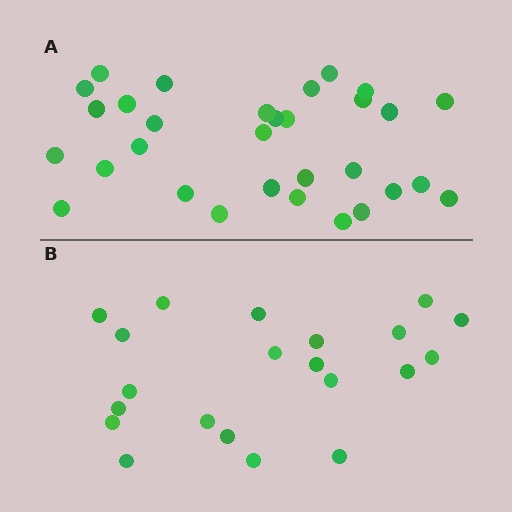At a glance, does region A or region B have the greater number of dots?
Region A (the top region) has more dots.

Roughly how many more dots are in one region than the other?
Region A has roughly 10 or so more dots than region B.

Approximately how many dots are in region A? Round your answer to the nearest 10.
About 30 dots. (The exact count is 31, which rounds to 30.)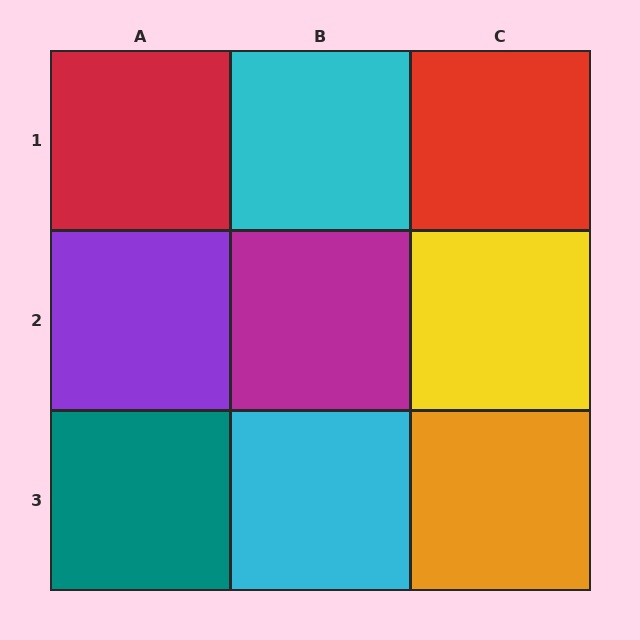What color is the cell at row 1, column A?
Red.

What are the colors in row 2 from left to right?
Purple, magenta, yellow.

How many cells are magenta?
1 cell is magenta.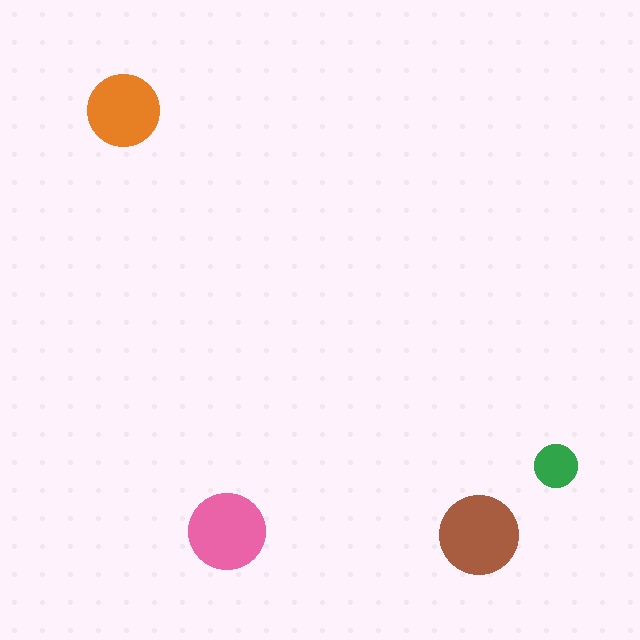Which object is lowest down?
The brown circle is bottommost.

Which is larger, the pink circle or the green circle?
The pink one.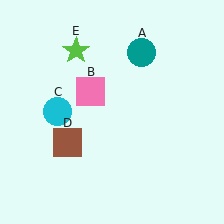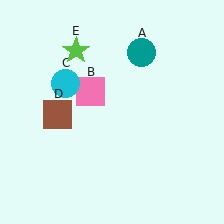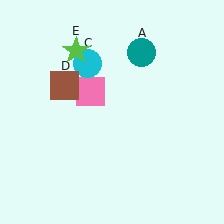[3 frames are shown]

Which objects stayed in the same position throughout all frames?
Teal circle (object A) and pink square (object B) and lime star (object E) remained stationary.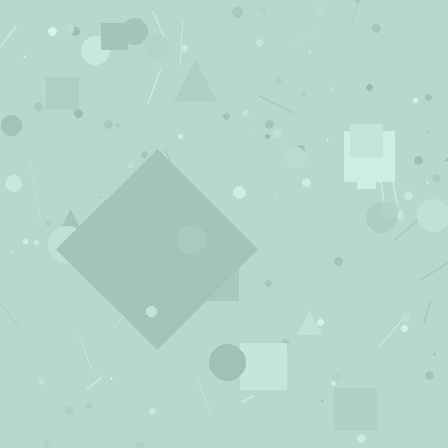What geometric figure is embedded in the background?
A diamond is embedded in the background.